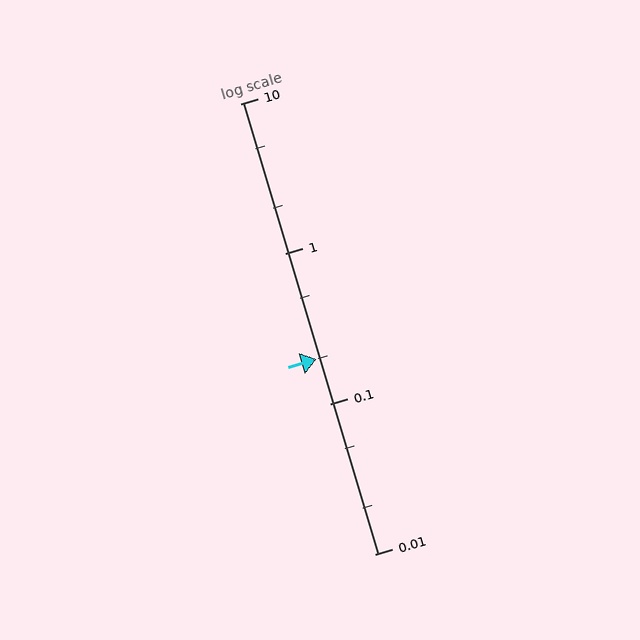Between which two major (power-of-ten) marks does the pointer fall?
The pointer is between 0.1 and 1.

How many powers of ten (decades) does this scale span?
The scale spans 3 decades, from 0.01 to 10.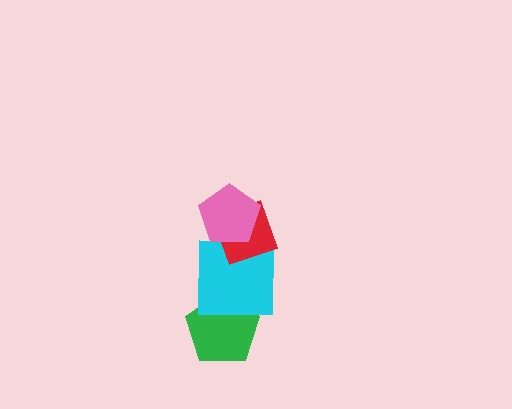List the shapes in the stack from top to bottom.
From top to bottom: the pink pentagon, the red diamond, the cyan square, the green pentagon.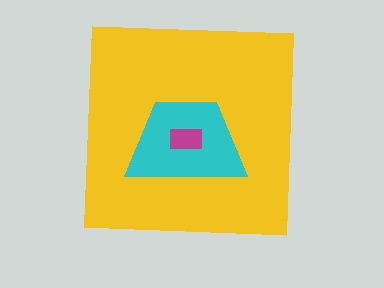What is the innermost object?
The magenta rectangle.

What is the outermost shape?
The yellow square.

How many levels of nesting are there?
3.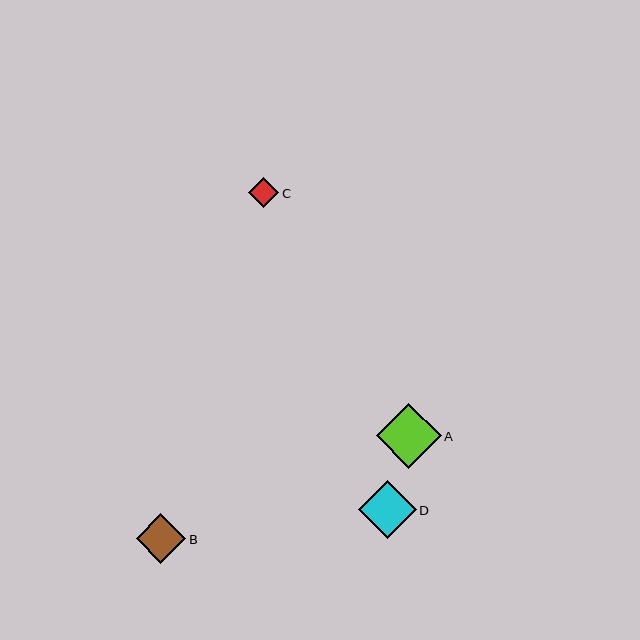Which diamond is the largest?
Diamond A is the largest with a size of approximately 65 pixels.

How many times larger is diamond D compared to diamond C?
Diamond D is approximately 1.9 times the size of diamond C.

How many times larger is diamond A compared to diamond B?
Diamond A is approximately 1.3 times the size of diamond B.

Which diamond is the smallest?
Diamond C is the smallest with a size of approximately 30 pixels.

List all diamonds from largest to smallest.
From largest to smallest: A, D, B, C.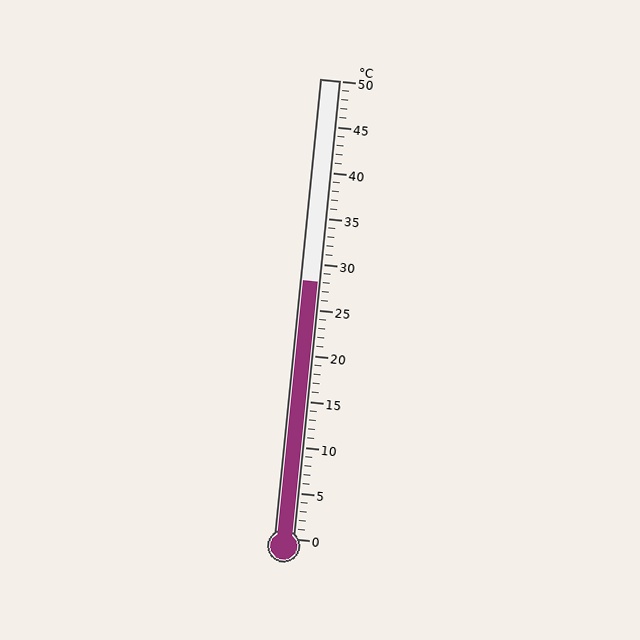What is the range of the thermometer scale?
The thermometer scale ranges from 0°C to 50°C.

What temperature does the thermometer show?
The thermometer shows approximately 28°C.